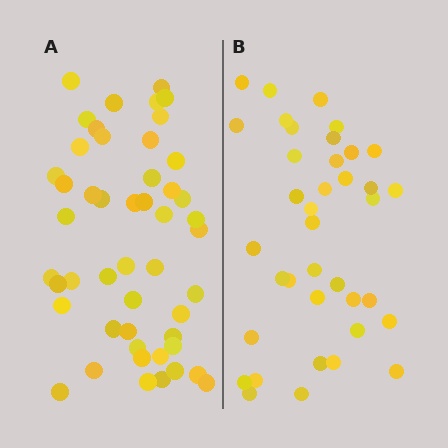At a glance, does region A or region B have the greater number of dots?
Region A (the left region) has more dots.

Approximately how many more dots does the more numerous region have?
Region A has roughly 12 or so more dots than region B.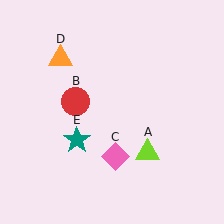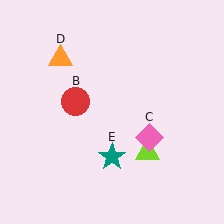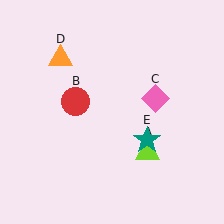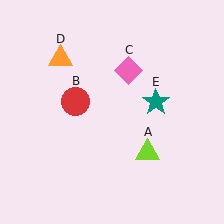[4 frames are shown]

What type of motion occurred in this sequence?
The pink diamond (object C), teal star (object E) rotated counterclockwise around the center of the scene.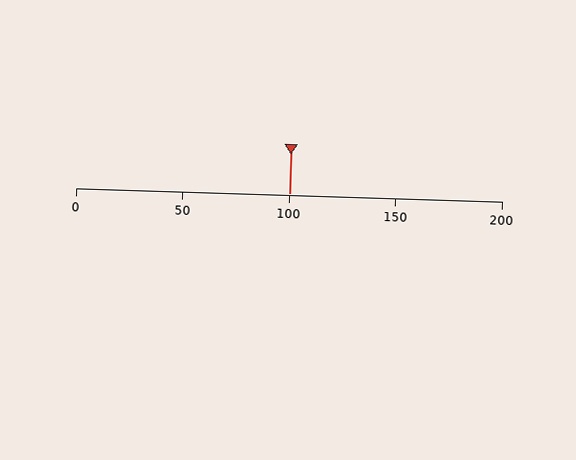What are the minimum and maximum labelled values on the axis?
The axis runs from 0 to 200.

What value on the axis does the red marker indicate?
The marker indicates approximately 100.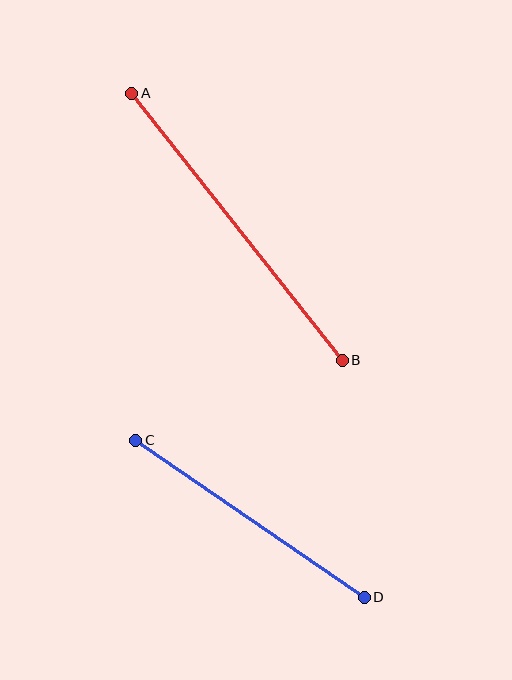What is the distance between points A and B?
The distance is approximately 340 pixels.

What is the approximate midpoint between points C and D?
The midpoint is at approximately (250, 519) pixels.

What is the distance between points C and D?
The distance is approximately 277 pixels.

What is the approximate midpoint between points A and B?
The midpoint is at approximately (237, 227) pixels.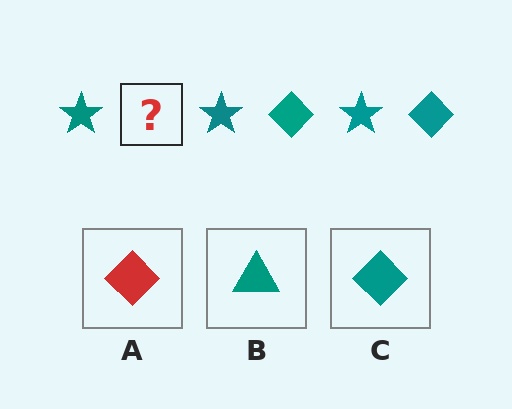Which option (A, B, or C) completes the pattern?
C.